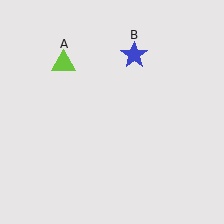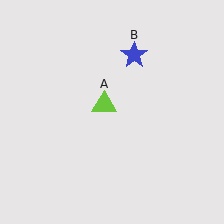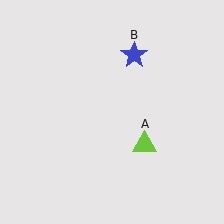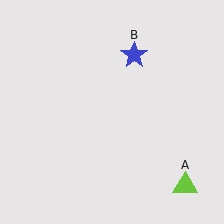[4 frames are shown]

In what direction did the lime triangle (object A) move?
The lime triangle (object A) moved down and to the right.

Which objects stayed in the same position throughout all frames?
Blue star (object B) remained stationary.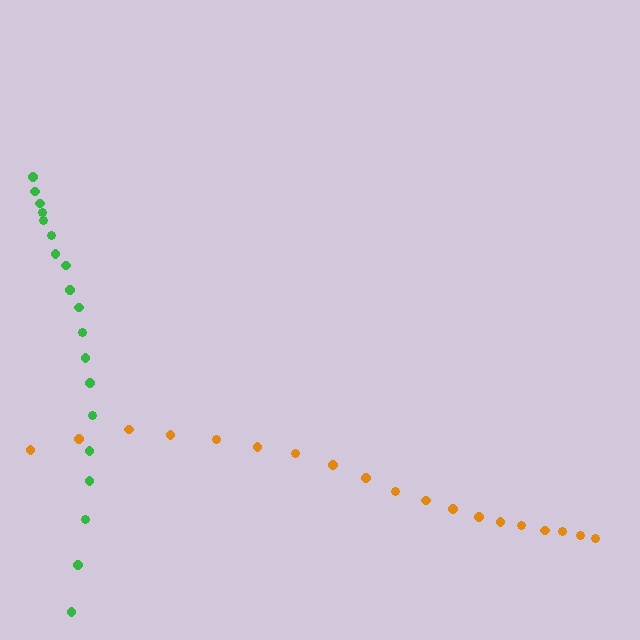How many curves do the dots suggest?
There are 2 distinct paths.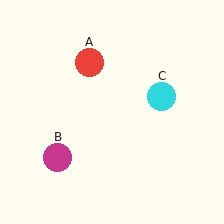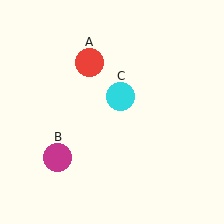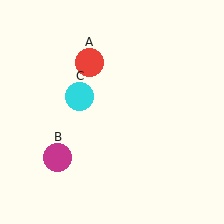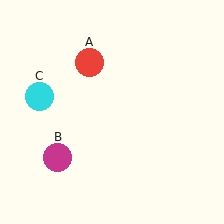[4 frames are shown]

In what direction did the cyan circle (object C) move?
The cyan circle (object C) moved left.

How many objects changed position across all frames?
1 object changed position: cyan circle (object C).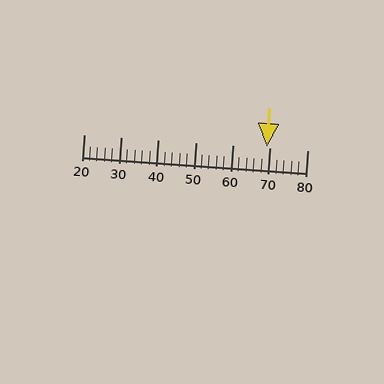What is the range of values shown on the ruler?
The ruler shows values from 20 to 80.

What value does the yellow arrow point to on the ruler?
The yellow arrow points to approximately 69.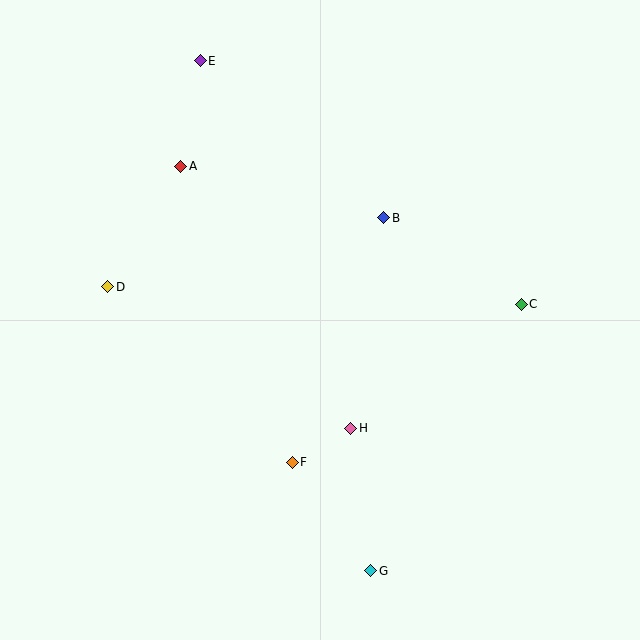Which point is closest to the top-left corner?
Point E is closest to the top-left corner.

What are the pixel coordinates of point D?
Point D is at (108, 287).